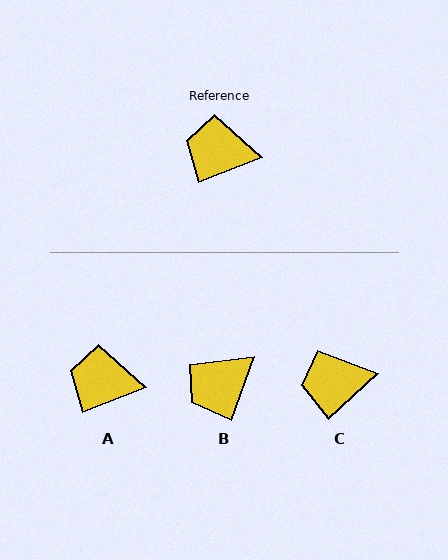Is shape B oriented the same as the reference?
No, it is off by about 49 degrees.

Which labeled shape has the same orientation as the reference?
A.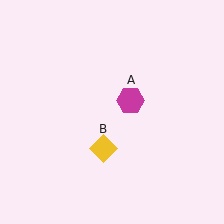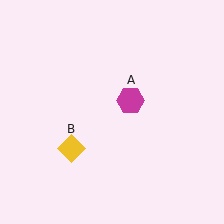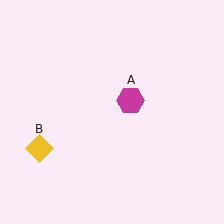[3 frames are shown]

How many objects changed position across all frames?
1 object changed position: yellow diamond (object B).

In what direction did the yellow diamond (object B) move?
The yellow diamond (object B) moved left.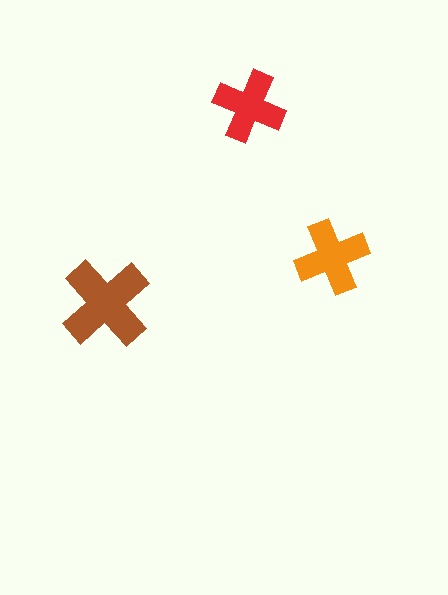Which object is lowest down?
The brown cross is bottommost.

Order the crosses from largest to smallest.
the brown one, the orange one, the red one.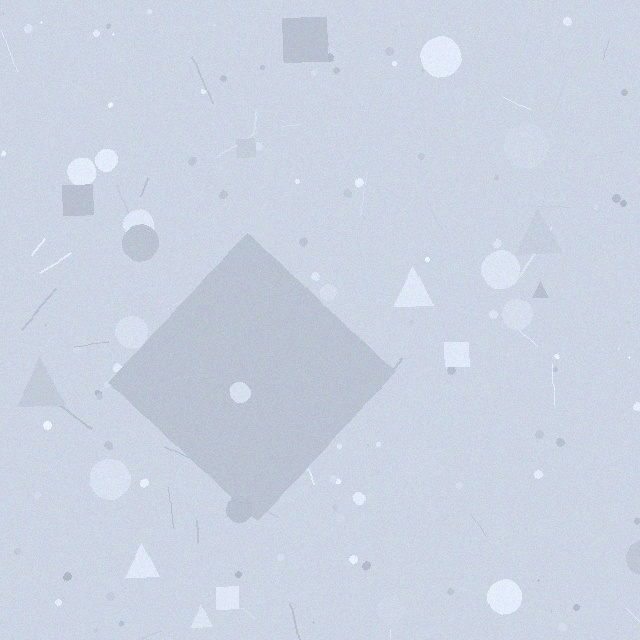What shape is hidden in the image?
A diamond is hidden in the image.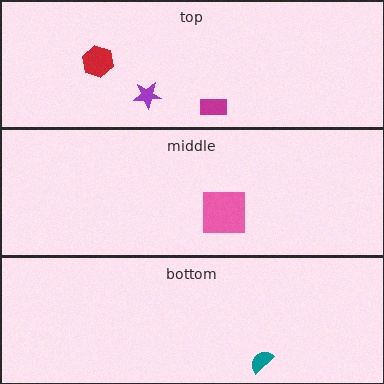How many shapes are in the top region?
3.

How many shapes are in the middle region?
1.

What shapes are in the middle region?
The pink square.